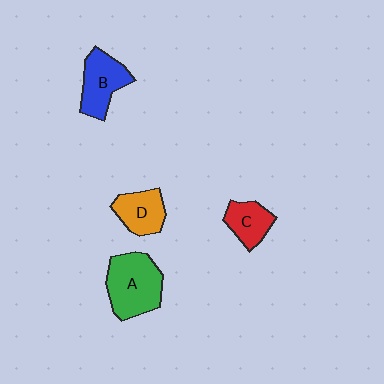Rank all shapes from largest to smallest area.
From largest to smallest: A (green), B (blue), D (orange), C (red).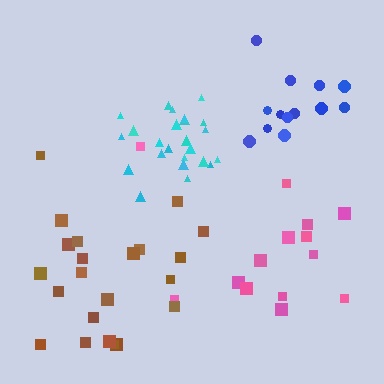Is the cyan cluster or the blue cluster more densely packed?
Cyan.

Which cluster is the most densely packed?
Cyan.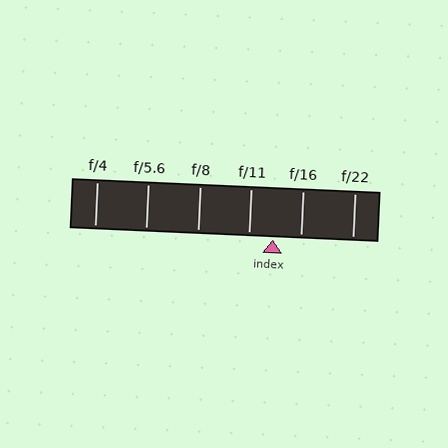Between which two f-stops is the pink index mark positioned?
The index mark is between f/11 and f/16.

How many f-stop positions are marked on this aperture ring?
There are 6 f-stop positions marked.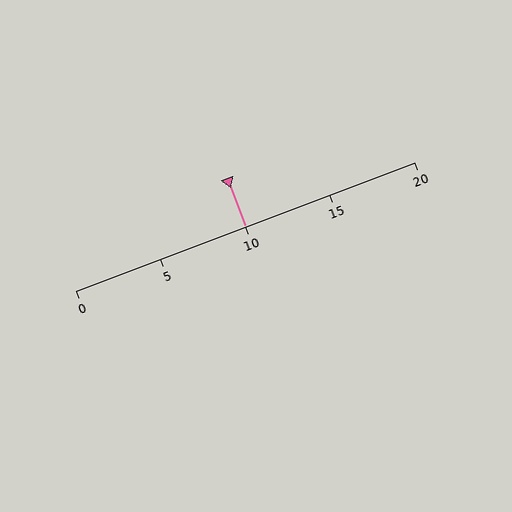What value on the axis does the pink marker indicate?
The marker indicates approximately 10.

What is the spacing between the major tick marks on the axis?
The major ticks are spaced 5 apart.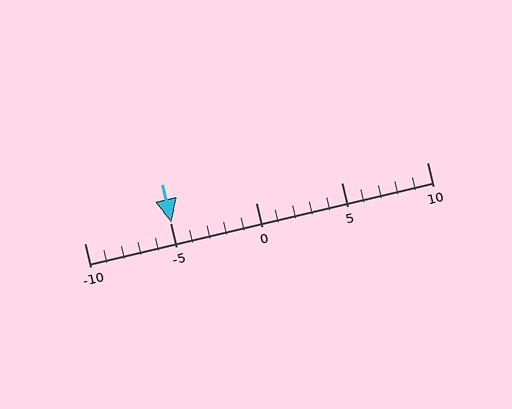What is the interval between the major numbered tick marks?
The major tick marks are spaced 5 units apart.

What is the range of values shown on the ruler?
The ruler shows values from -10 to 10.